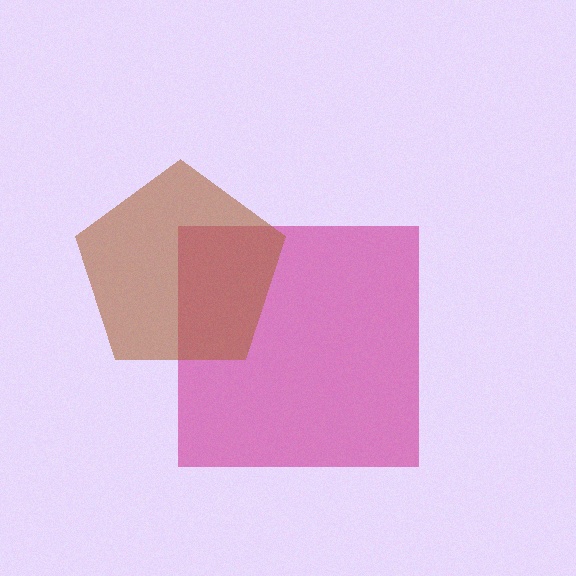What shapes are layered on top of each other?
The layered shapes are: a magenta square, a brown pentagon.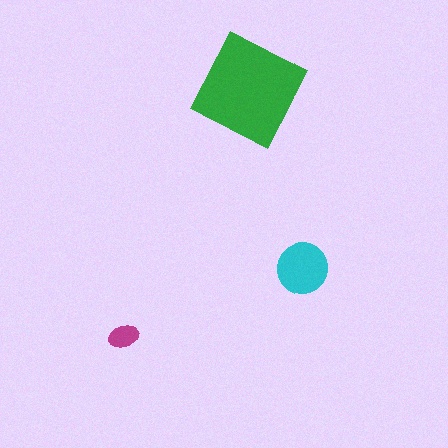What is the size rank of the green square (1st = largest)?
1st.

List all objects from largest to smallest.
The green square, the cyan circle, the magenta ellipse.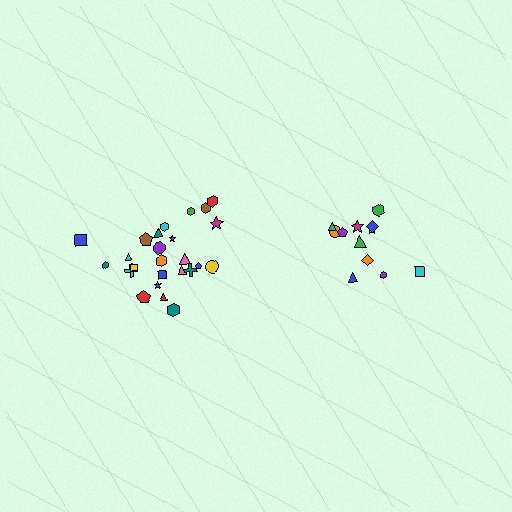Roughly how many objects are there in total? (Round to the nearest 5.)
Roughly 35 objects in total.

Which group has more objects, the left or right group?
The left group.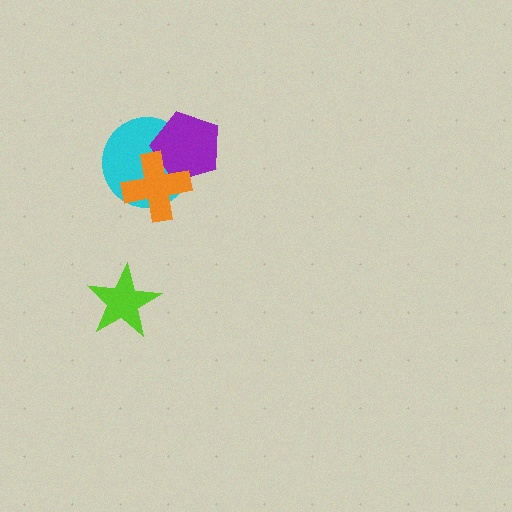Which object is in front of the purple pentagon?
The orange cross is in front of the purple pentagon.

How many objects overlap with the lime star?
0 objects overlap with the lime star.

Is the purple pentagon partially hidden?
Yes, it is partially covered by another shape.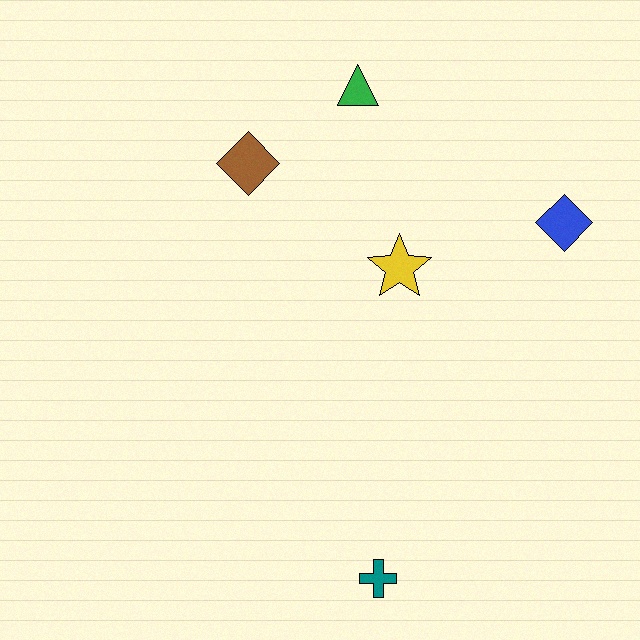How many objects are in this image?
There are 5 objects.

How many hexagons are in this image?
There are no hexagons.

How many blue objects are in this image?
There is 1 blue object.